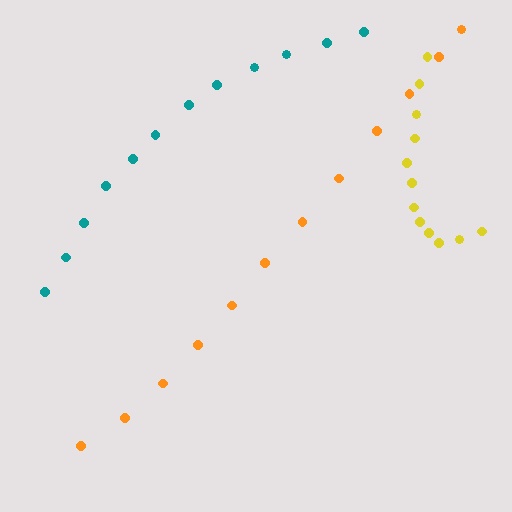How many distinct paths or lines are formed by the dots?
There are 3 distinct paths.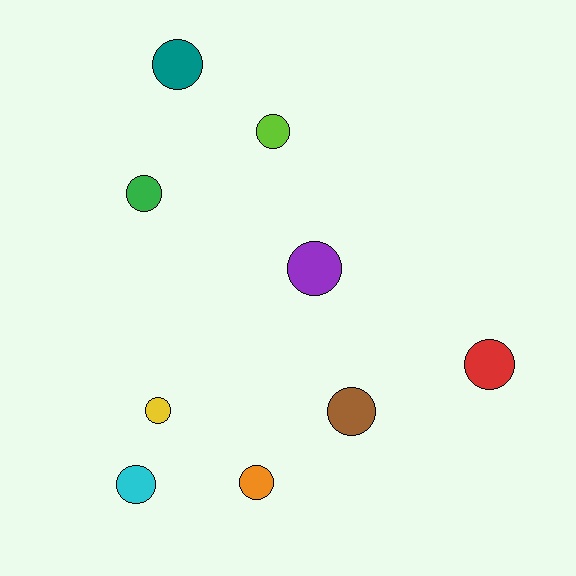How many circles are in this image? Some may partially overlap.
There are 9 circles.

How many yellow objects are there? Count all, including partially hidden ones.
There is 1 yellow object.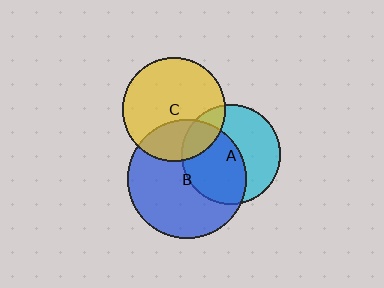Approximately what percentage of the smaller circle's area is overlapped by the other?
Approximately 20%.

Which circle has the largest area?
Circle B (blue).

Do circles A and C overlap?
Yes.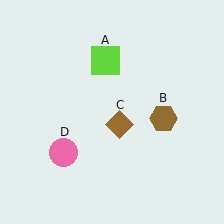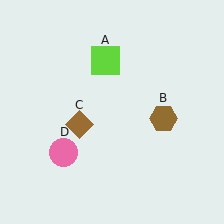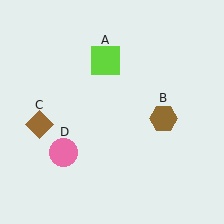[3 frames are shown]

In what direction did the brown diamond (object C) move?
The brown diamond (object C) moved left.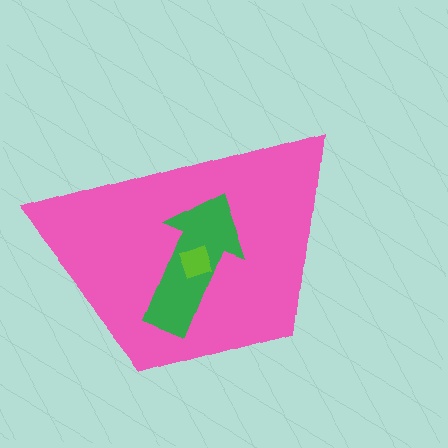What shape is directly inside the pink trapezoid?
The green arrow.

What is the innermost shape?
The lime diamond.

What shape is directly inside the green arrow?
The lime diamond.